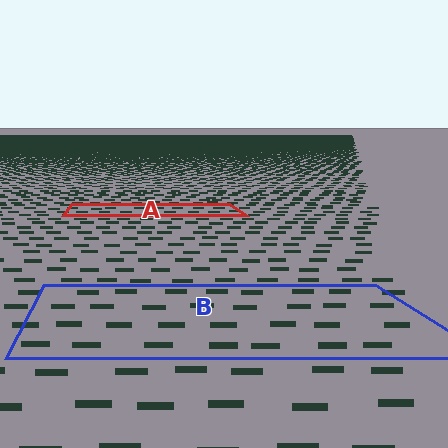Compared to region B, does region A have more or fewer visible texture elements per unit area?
Region A has more texture elements per unit area — they are packed more densely because it is farther away.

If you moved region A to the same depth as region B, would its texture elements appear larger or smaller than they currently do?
They would appear larger. At a closer depth, the same texture elements are projected at a bigger on-screen size.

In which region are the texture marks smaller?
The texture marks are smaller in region A, because it is farther away.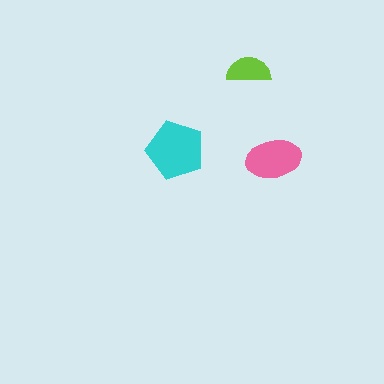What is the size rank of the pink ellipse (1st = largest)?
2nd.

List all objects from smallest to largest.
The lime semicircle, the pink ellipse, the cyan pentagon.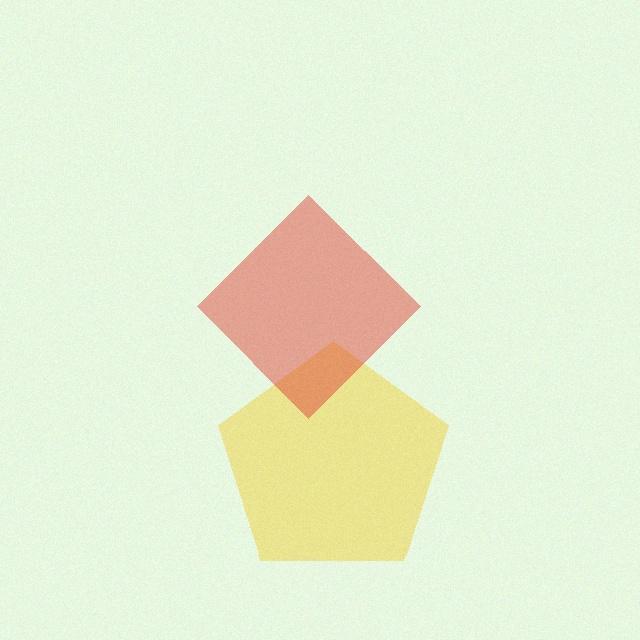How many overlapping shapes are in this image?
There are 2 overlapping shapes in the image.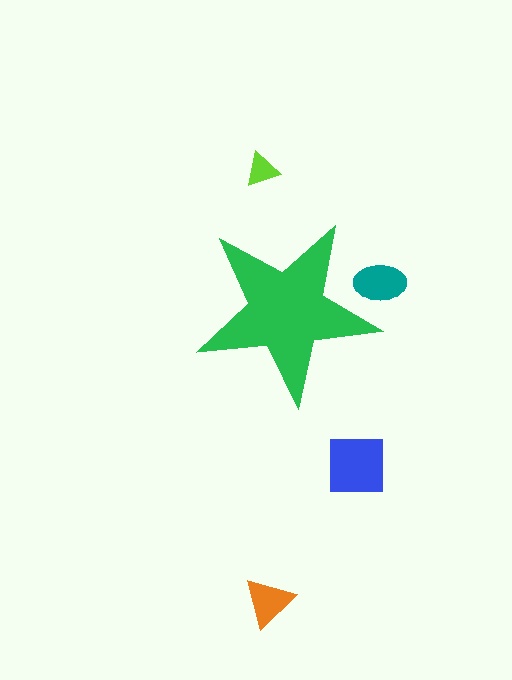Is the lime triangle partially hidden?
No, the lime triangle is fully visible.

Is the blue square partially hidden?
No, the blue square is fully visible.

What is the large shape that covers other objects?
A green star.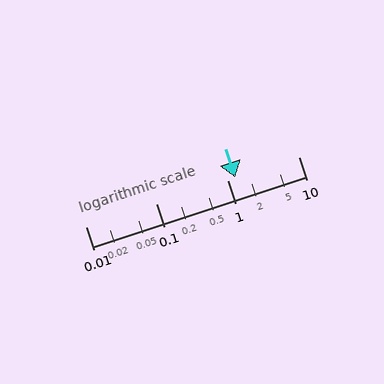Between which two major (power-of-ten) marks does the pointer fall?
The pointer is between 1 and 10.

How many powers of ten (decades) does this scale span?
The scale spans 3 decades, from 0.01 to 10.